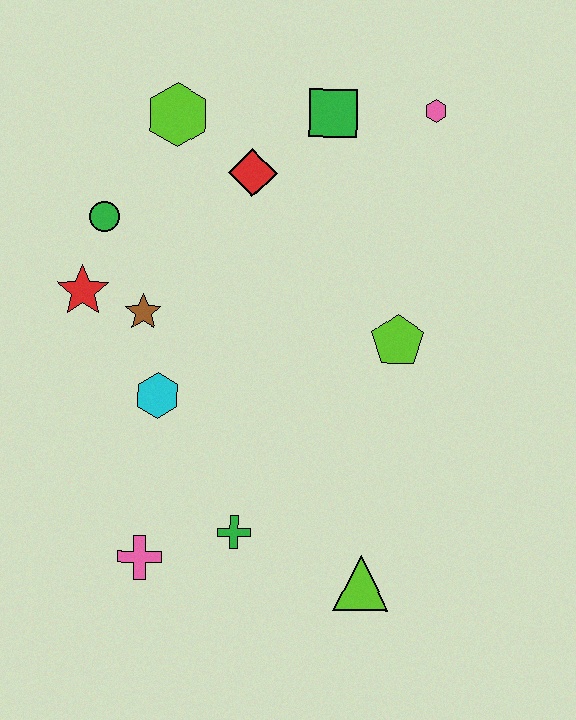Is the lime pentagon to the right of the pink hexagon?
No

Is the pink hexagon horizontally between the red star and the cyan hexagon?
No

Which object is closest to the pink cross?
The green cross is closest to the pink cross.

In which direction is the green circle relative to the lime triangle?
The green circle is above the lime triangle.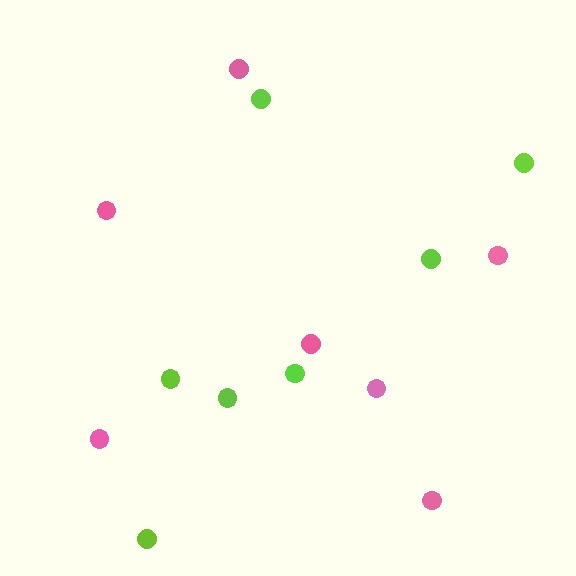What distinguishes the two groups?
There are 2 groups: one group of pink circles (7) and one group of lime circles (7).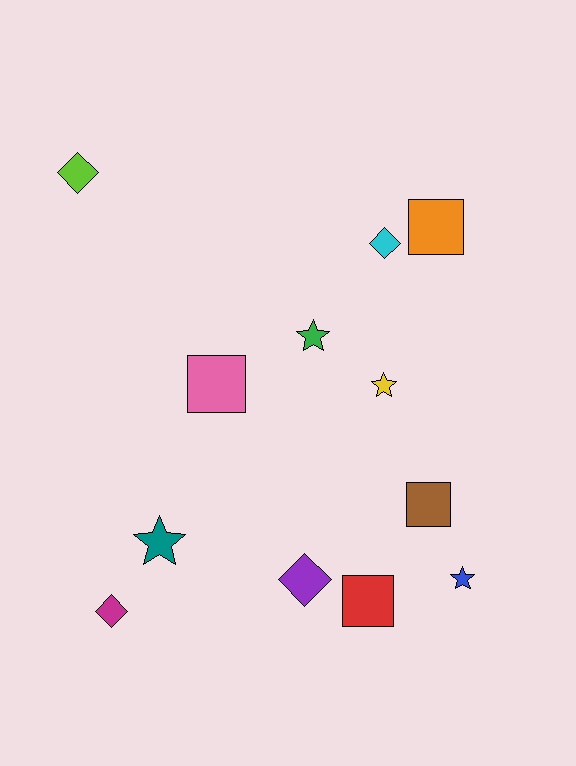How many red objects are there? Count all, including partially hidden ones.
There is 1 red object.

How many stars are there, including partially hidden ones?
There are 4 stars.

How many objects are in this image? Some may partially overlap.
There are 12 objects.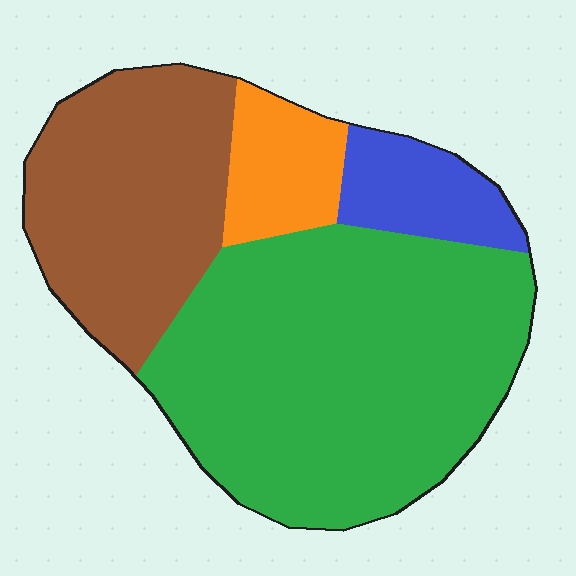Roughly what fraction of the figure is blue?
Blue takes up about one tenth (1/10) of the figure.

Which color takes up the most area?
Green, at roughly 55%.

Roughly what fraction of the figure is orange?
Orange takes up about one tenth (1/10) of the figure.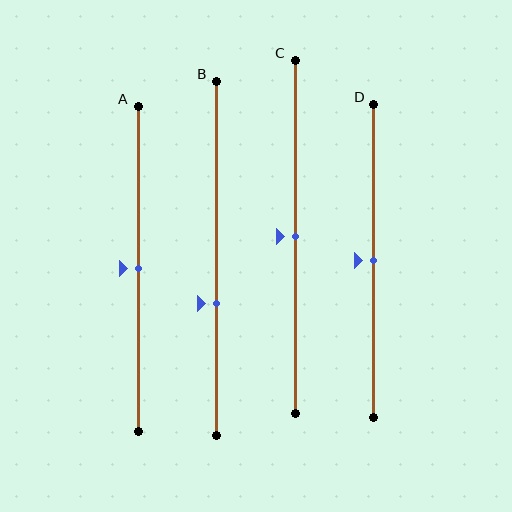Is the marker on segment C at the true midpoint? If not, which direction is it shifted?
Yes, the marker on segment C is at the true midpoint.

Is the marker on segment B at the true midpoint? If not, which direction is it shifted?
No, the marker on segment B is shifted downward by about 13% of the segment length.